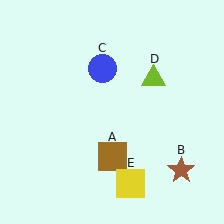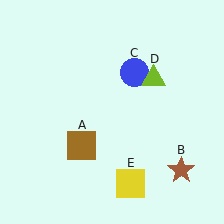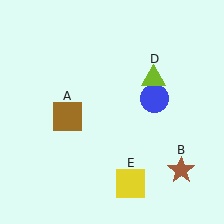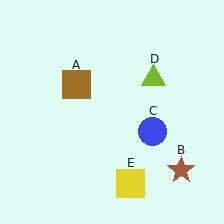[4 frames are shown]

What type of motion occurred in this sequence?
The brown square (object A), blue circle (object C) rotated clockwise around the center of the scene.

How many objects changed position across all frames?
2 objects changed position: brown square (object A), blue circle (object C).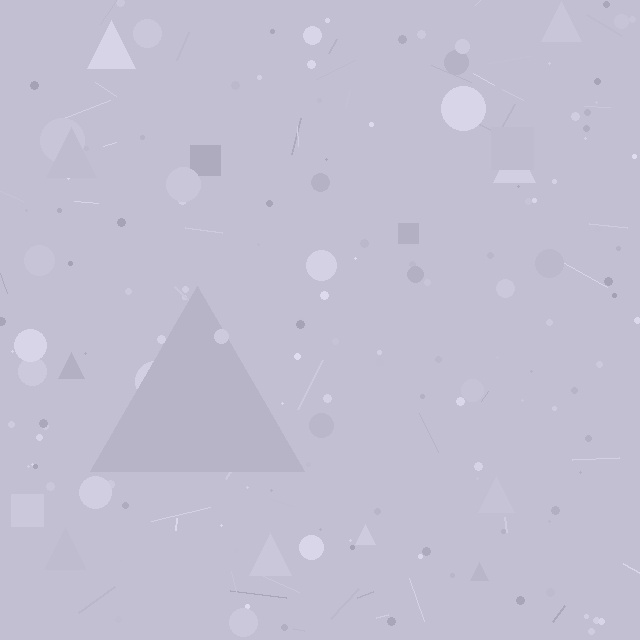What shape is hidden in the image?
A triangle is hidden in the image.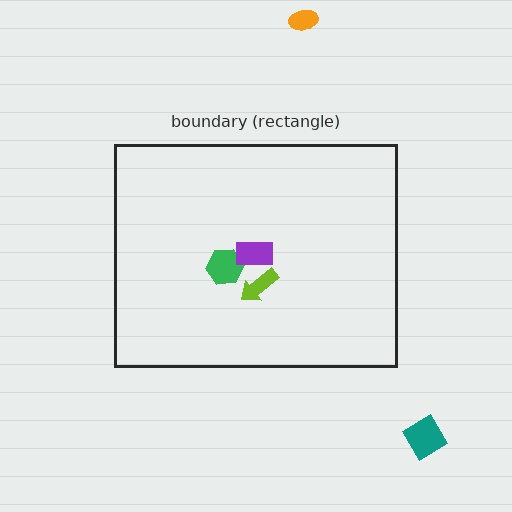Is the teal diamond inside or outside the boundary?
Outside.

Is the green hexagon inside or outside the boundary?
Inside.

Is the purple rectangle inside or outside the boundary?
Inside.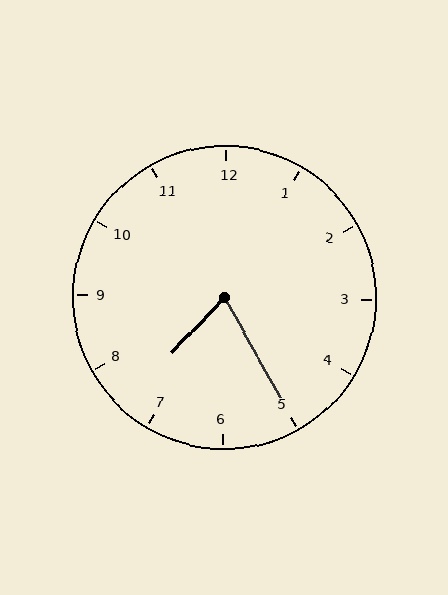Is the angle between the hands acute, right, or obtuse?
It is acute.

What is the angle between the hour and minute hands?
Approximately 72 degrees.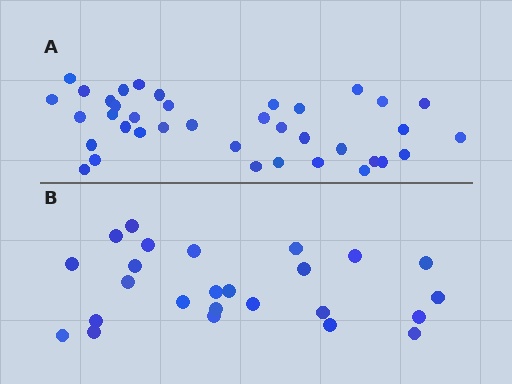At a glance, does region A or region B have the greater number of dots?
Region A (the top region) has more dots.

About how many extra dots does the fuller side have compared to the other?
Region A has approximately 15 more dots than region B.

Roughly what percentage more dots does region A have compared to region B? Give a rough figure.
About 50% more.